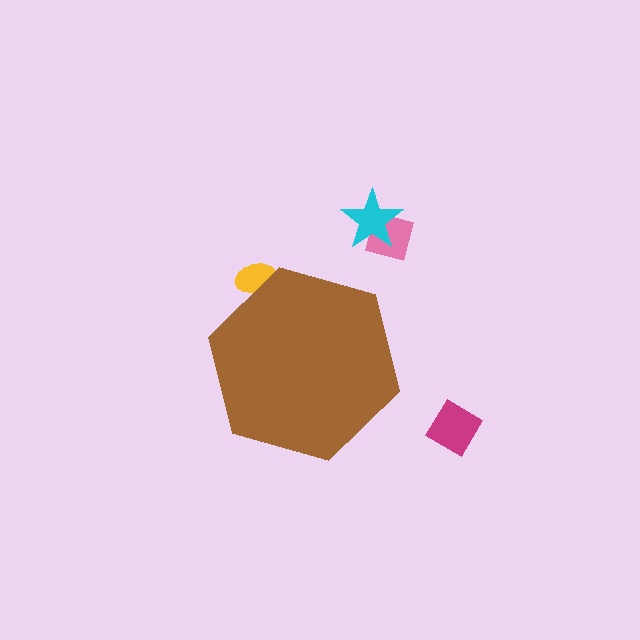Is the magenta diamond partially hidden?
No, the magenta diamond is fully visible.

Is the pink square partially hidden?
No, the pink square is fully visible.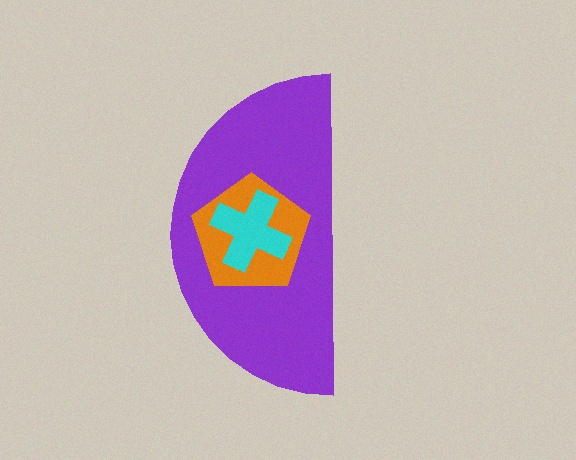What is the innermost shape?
The cyan cross.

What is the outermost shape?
The purple semicircle.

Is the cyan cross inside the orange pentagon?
Yes.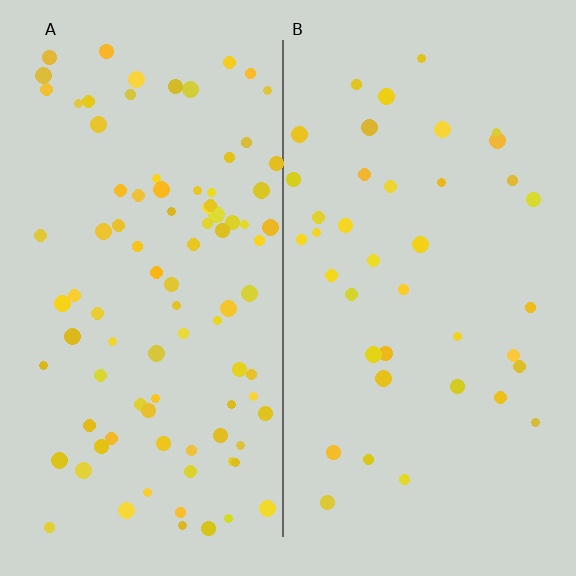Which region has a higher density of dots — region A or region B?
A (the left).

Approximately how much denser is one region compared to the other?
Approximately 2.4× — region A over region B.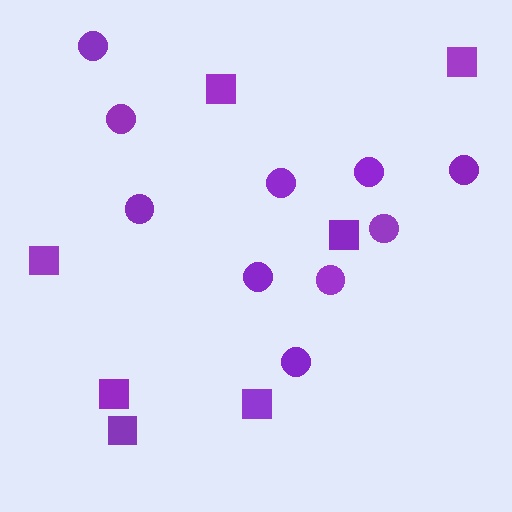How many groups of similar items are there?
There are 2 groups: one group of squares (7) and one group of circles (10).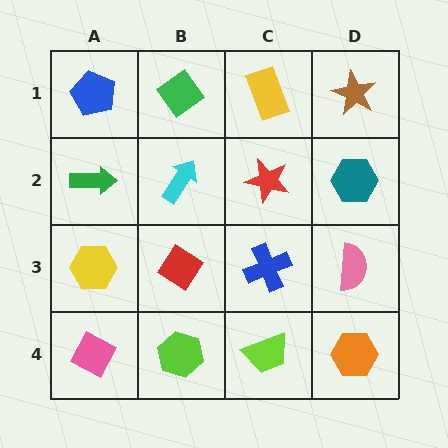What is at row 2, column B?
A cyan arrow.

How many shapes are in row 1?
4 shapes.